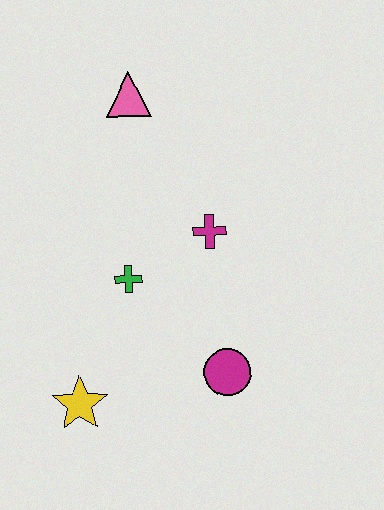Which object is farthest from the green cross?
The pink triangle is farthest from the green cross.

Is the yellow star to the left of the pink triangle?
Yes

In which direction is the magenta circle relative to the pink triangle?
The magenta circle is below the pink triangle.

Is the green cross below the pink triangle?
Yes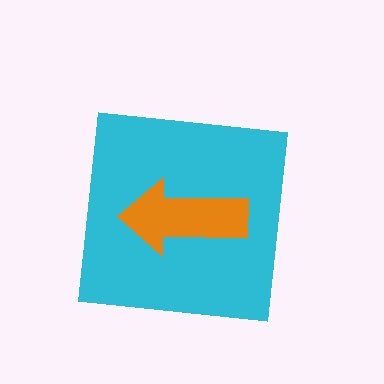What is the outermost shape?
The cyan square.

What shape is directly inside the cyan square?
The orange arrow.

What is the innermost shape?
The orange arrow.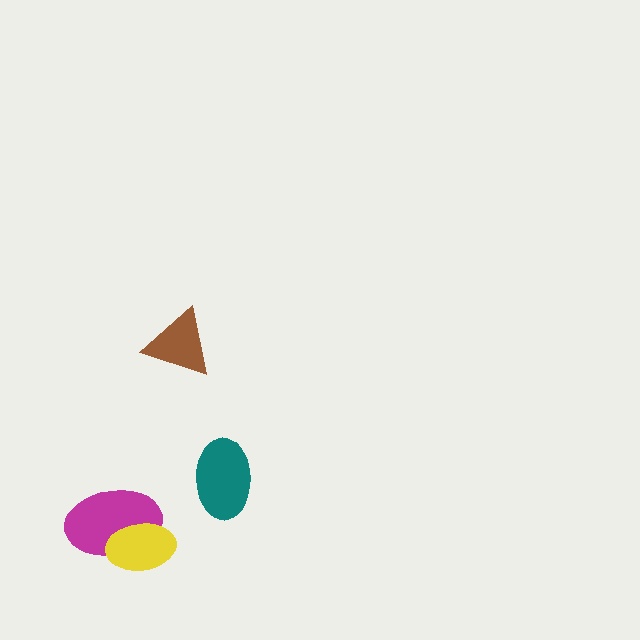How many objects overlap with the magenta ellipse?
1 object overlaps with the magenta ellipse.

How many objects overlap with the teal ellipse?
0 objects overlap with the teal ellipse.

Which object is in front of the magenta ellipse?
The yellow ellipse is in front of the magenta ellipse.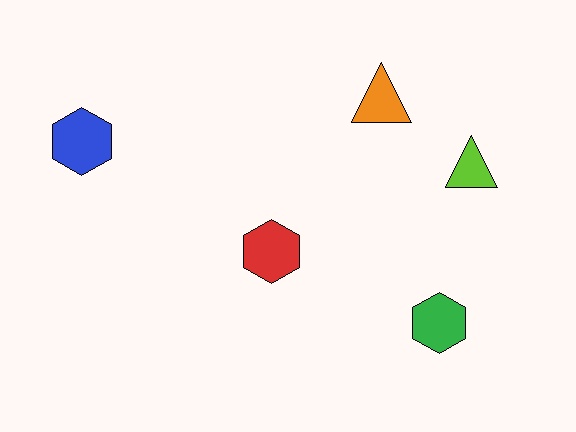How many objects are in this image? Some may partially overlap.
There are 5 objects.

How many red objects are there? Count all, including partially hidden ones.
There is 1 red object.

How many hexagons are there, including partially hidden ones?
There are 3 hexagons.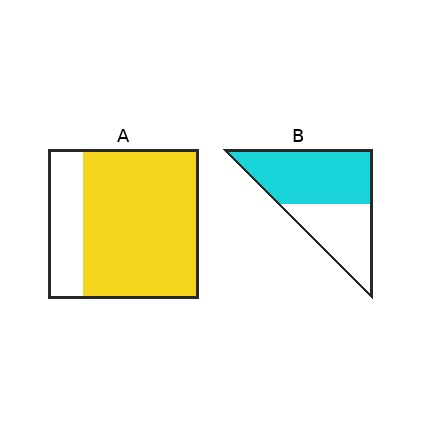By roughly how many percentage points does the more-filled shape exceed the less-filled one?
By roughly 15 percentage points (A over B).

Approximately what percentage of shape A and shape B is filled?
A is approximately 75% and B is approximately 60%.